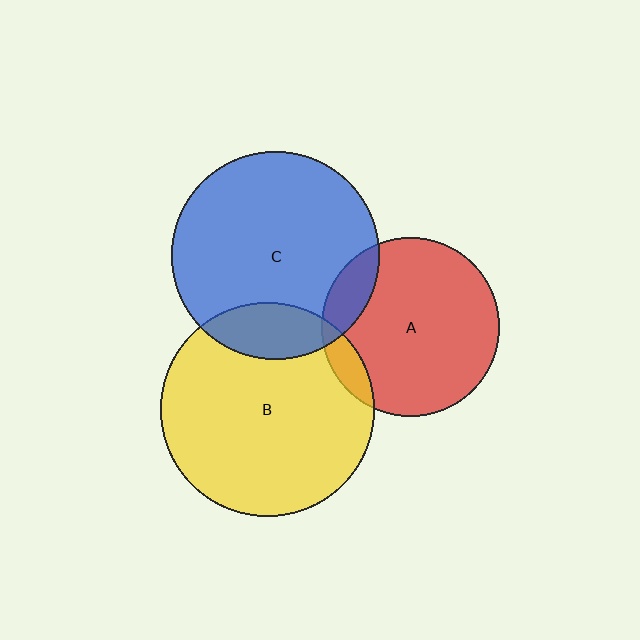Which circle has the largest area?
Circle B (yellow).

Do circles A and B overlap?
Yes.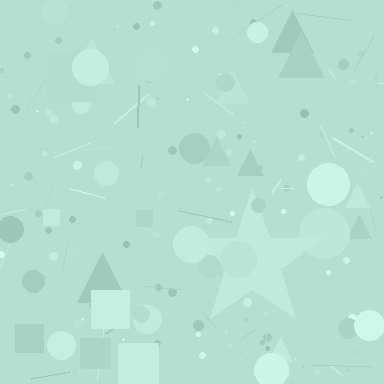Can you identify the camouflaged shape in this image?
The camouflaged shape is a star.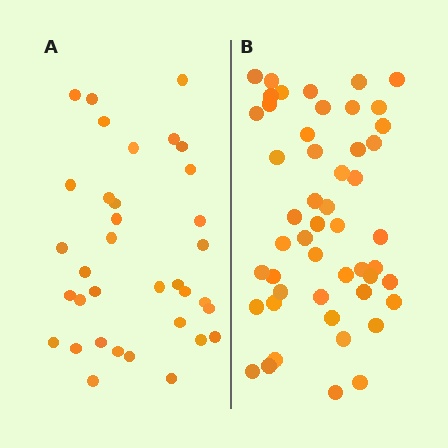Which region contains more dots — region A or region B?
Region B (the right region) has more dots.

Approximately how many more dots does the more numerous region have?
Region B has approximately 15 more dots than region A.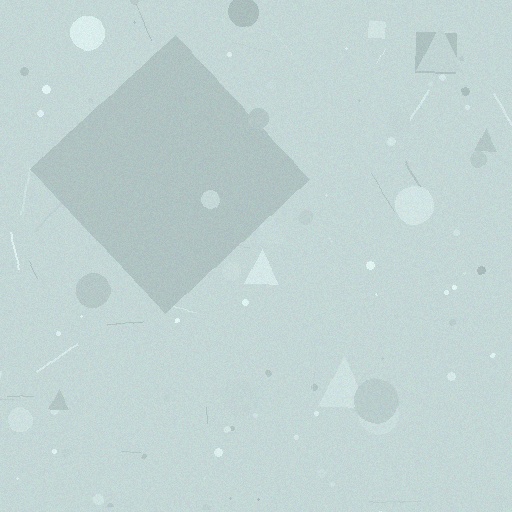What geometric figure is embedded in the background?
A diamond is embedded in the background.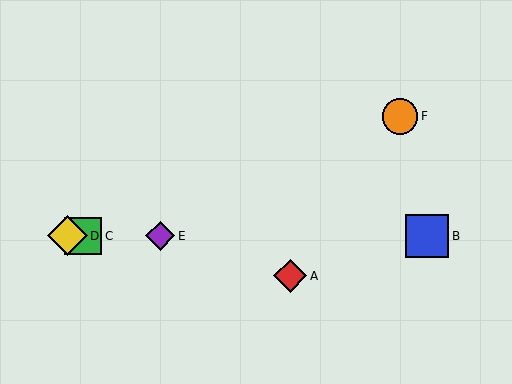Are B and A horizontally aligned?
No, B is at y≈236 and A is at y≈276.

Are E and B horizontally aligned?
Yes, both are at y≈236.